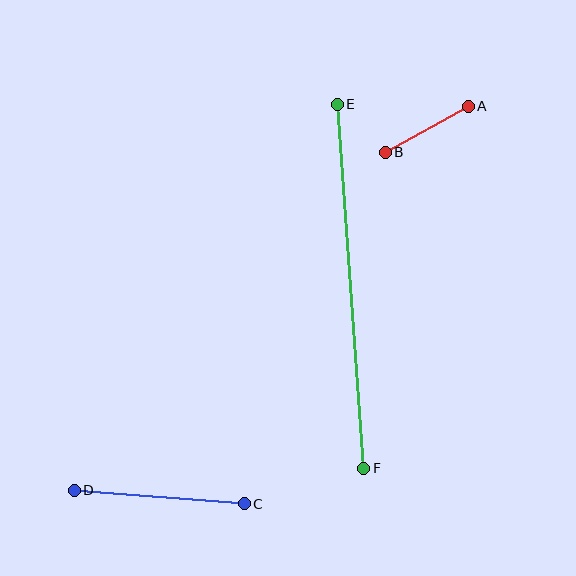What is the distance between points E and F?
The distance is approximately 365 pixels.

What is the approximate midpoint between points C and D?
The midpoint is at approximately (159, 497) pixels.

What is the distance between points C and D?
The distance is approximately 171 pixels.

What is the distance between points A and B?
The distance is approximately 95 pixels.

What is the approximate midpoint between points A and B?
The midpoint is at approximately (427, 129) pixels.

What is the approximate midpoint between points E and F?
The midpoint is at approximately (351, 286) pixels.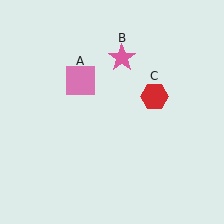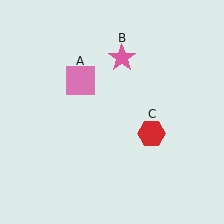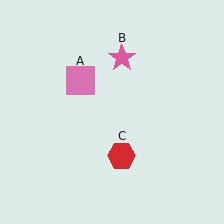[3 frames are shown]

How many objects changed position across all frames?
1 object changed position: red hexagon (object C).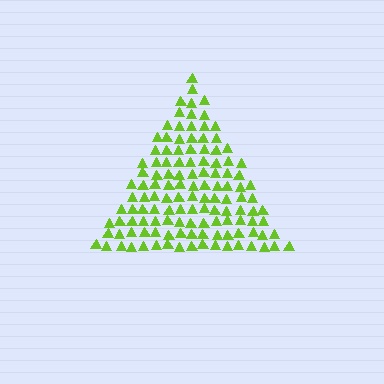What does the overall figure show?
The overall figure shows a triangle.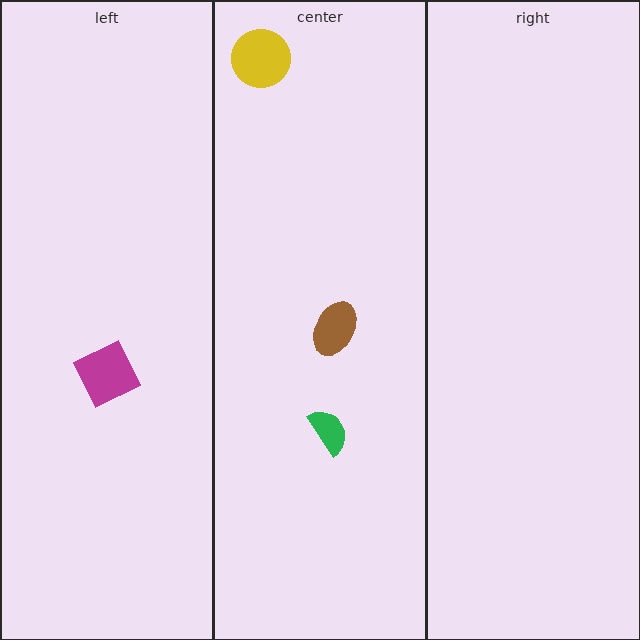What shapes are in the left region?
The magenta diamond.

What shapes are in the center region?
The yellow circle, the brown ellipse, the green semicircle.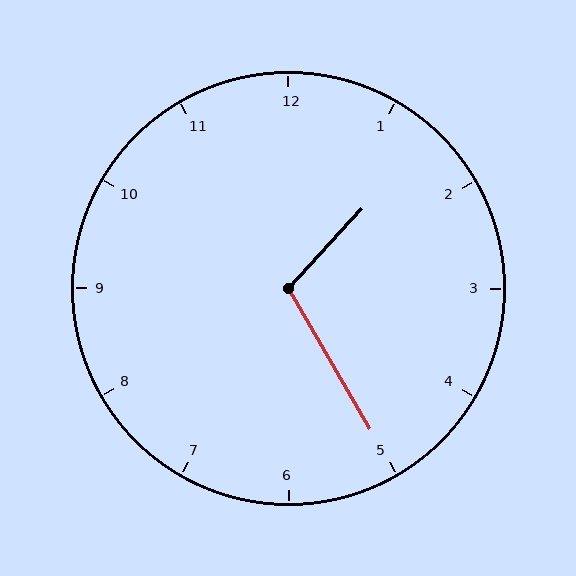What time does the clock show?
1:25.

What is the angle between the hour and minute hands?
Approximately 108 degrees.